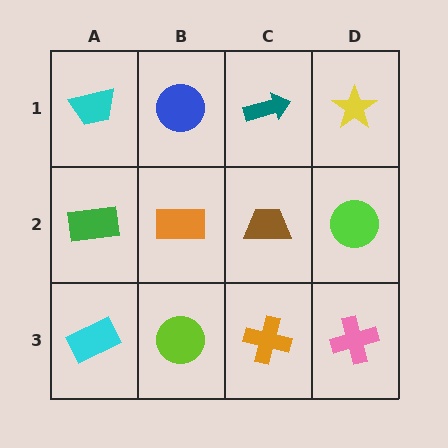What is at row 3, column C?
An orange cross.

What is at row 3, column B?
A lime circle.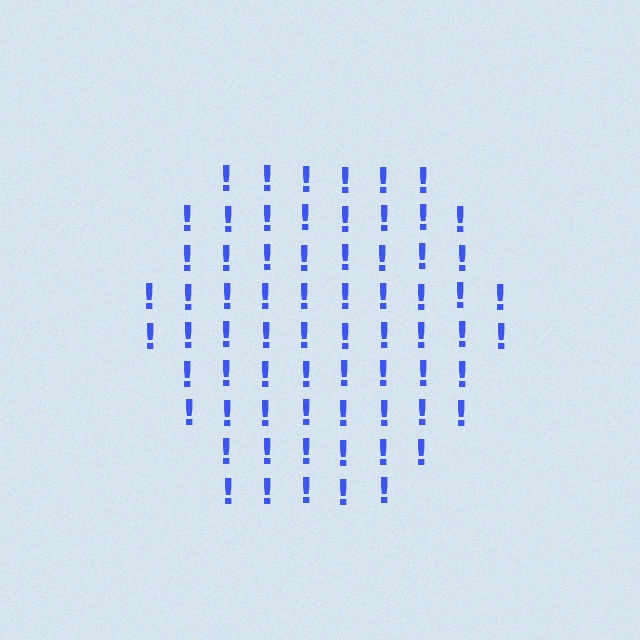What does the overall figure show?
The overall figure shows a hexagon.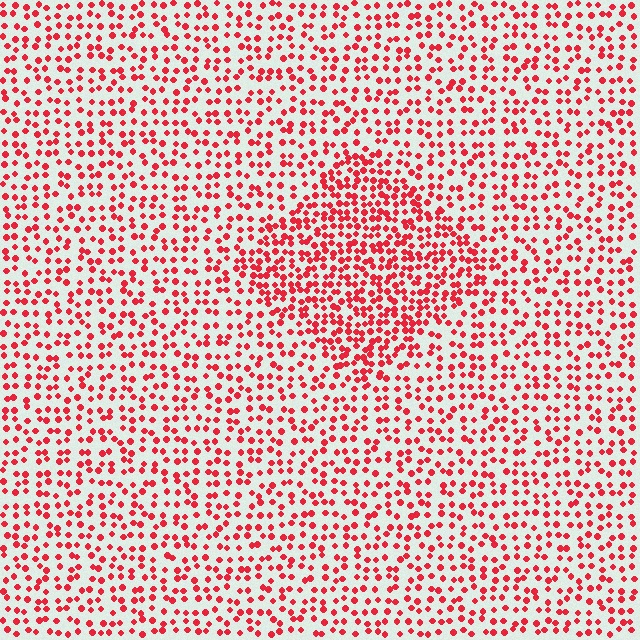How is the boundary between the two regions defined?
The boundary is defined by a change in element density (approximately 1.8x ratio). All elements are the same color, size, and shape.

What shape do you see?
I see a diamond.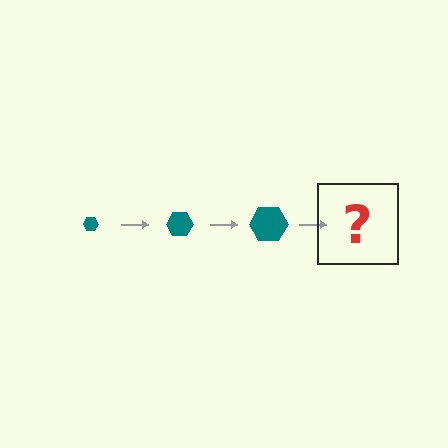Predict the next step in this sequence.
The next step is a teal hexagon, larger than the previous one.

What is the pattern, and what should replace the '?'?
The pattern is that the hexagon gets progressively larger each step. The '?' should be a teal hexagon, larger than the previous one.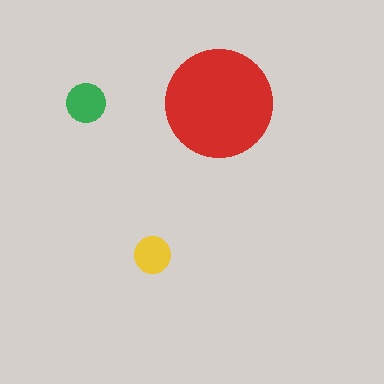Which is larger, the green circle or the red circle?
The red one.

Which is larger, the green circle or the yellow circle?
The green one.